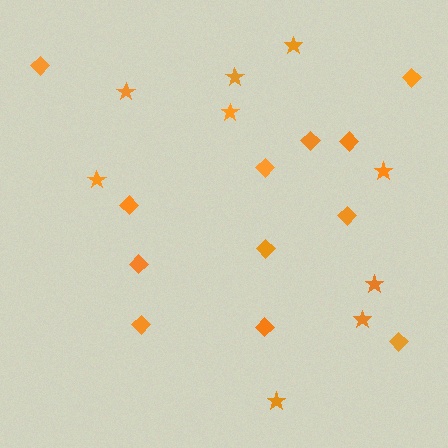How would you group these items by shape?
There are 2 groups: one group of diamonds (12) and one group of stars (9).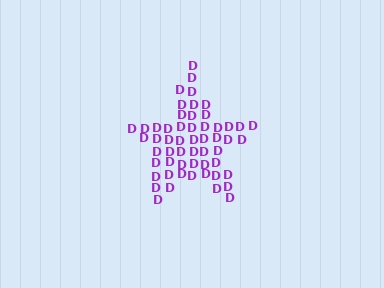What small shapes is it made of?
It is made of small letter D's.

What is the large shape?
The large shape is a star.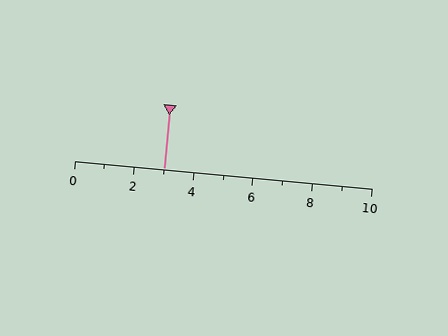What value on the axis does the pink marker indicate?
The marker indicates approximately 3.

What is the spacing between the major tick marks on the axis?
The major ticks are spaced 2 apart.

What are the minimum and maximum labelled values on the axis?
The axis runs from 0 to 10.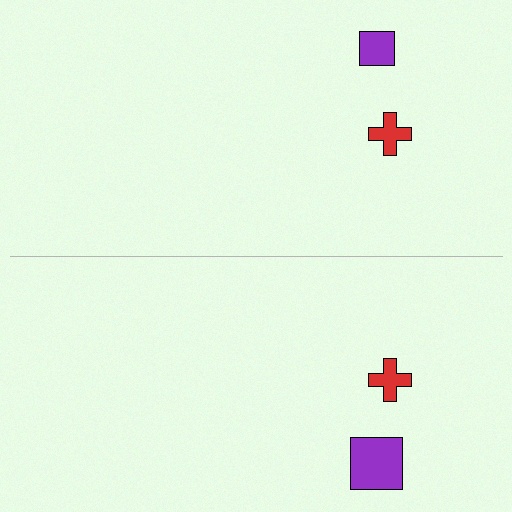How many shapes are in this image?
There are 4 shapes in this image.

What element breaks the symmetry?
The purple square on the bottom side has a different size than its mirror counterpart.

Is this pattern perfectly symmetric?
No, the pattern is not perfectly symmetric. The purple square on the bottom side has a different size than its mirror counterpart.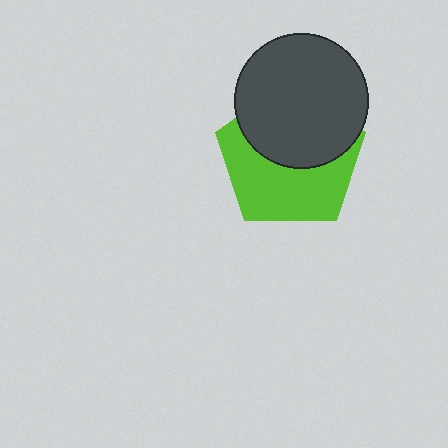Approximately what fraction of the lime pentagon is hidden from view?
Roughly 47% of the lime pentagon is hidden behind the dark gray circle.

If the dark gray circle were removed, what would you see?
You would see the complete lime pentagon.